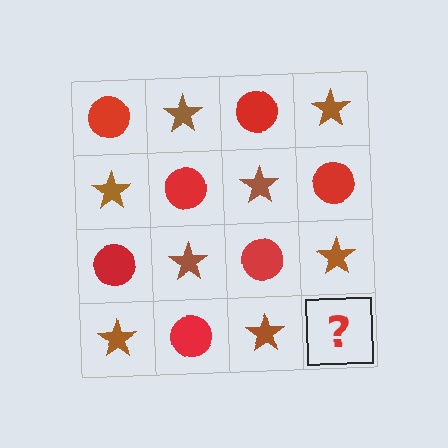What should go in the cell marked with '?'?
The missing cell should contain a red circle.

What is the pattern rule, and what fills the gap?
The rule is that it alternates red circle and brown star in a checkerboard pattern. The gap should be filled with a red circle.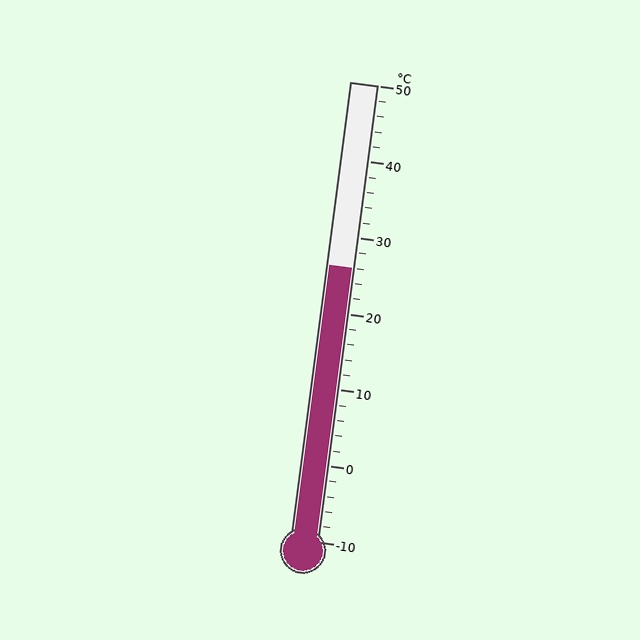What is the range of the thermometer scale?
The thermometer scale ranges from -10°C to 50°C.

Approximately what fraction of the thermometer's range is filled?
The thermometer is filled to approximately 60% of its range.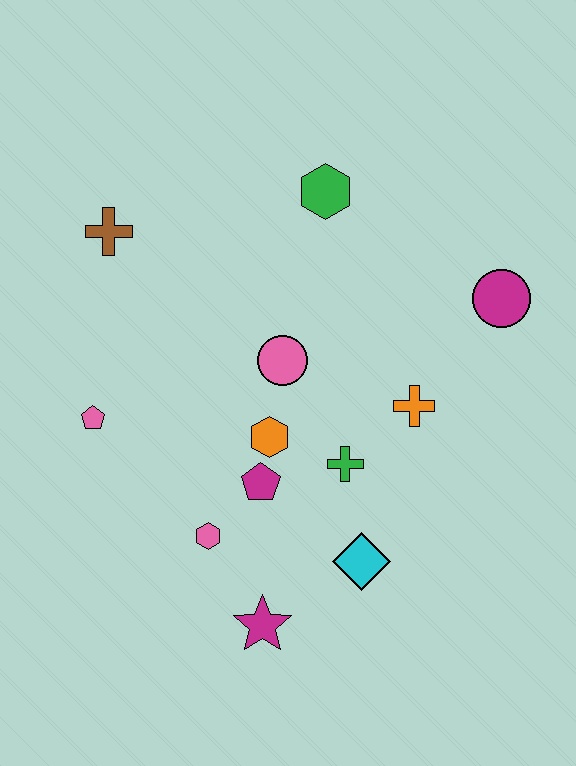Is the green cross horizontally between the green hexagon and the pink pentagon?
No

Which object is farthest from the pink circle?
The magenta star is farthest from the pink circle.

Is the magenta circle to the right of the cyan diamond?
Yes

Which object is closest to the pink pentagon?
The pink hexagon is closest to the pink pentagon.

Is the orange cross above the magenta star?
Yes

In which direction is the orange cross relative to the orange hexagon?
The orange cross is to the right of the orange hexagon.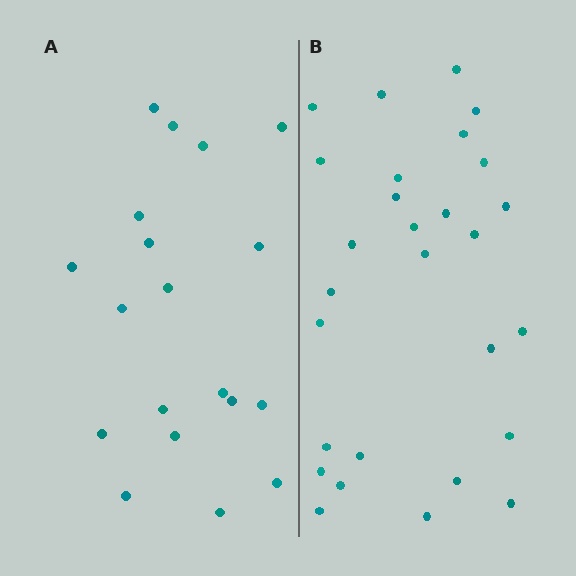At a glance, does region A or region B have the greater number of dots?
Region B (the right region) has more dots.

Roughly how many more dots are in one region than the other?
Region B has roughly 8 or so more dots than region A.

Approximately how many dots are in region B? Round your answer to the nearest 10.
About 30 dots. (The exact count is 28, which rounds to 30.)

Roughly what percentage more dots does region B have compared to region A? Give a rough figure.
About 45% more.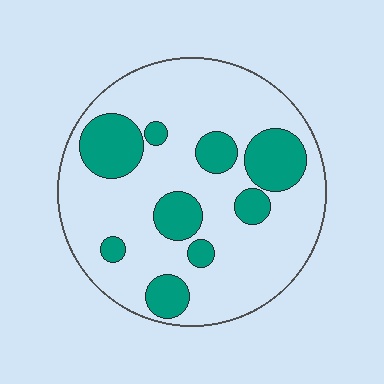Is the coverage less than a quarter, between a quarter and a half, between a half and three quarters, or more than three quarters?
Less than a quarter.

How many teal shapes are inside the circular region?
9.